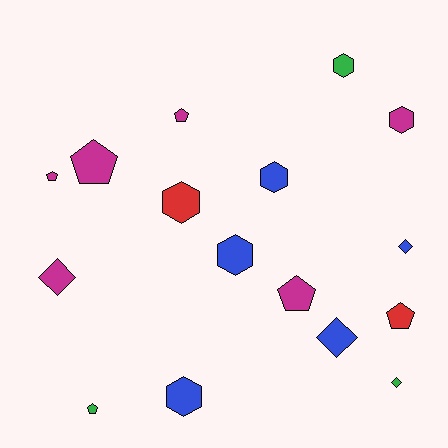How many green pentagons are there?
There is 1 green pentagon.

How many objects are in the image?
There are 16 objects.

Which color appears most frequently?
Magenta, with 6 objects.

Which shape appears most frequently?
Hexagon, with 6 objects.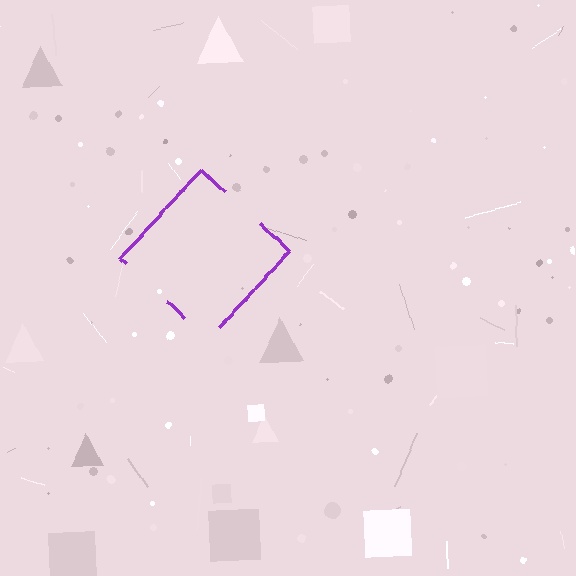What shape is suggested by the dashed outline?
The dashed outline suggests a diamond.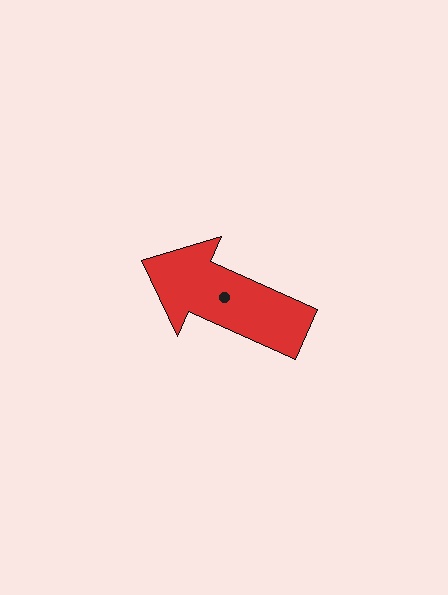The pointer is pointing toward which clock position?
Roughly 10 o'clock.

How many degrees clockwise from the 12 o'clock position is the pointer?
Approximately 294 degrees.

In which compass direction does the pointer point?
Northwest.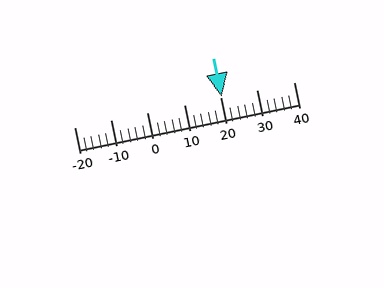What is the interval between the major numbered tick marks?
The major tick marks are spaced 10 units apart.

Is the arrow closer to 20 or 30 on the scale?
The arrow is closer to 20.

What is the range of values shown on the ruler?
The ruler shows values from -20 to 40.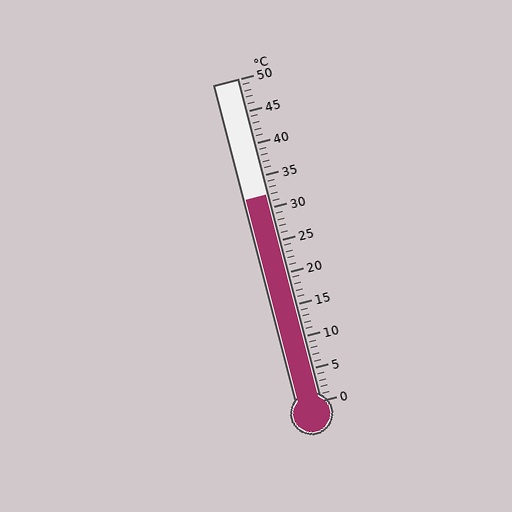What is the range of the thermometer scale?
The thermometer scale ranges from 0°C to 50°C.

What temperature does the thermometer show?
The thermometer shows approximately 32°C.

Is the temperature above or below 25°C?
The temperature is above 25°C.